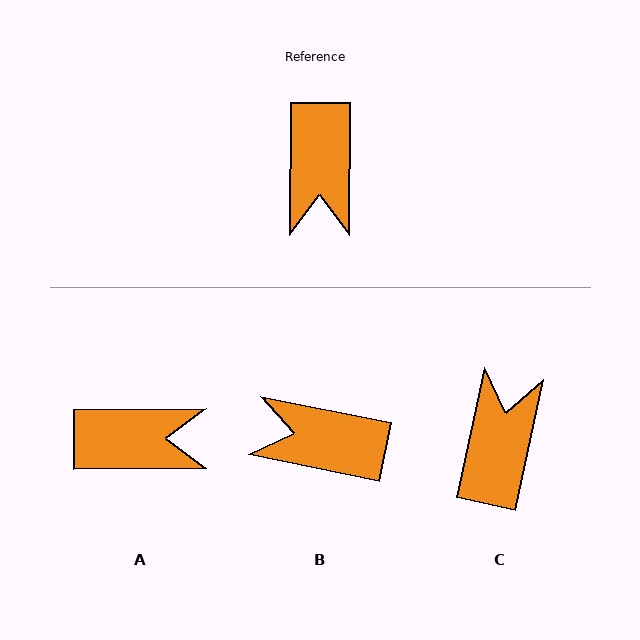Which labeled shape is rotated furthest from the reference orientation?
C, about 168 degrees away.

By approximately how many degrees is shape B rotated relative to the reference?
Approximately 101 degrees clockwise.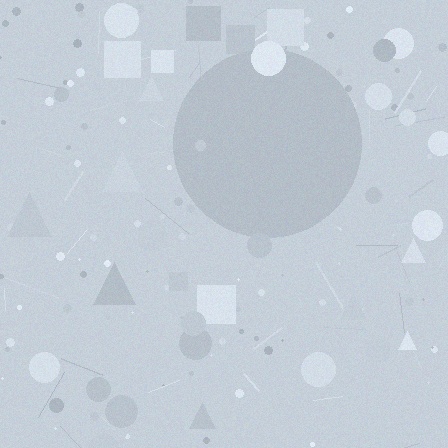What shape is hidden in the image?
A circle is hidden in the image.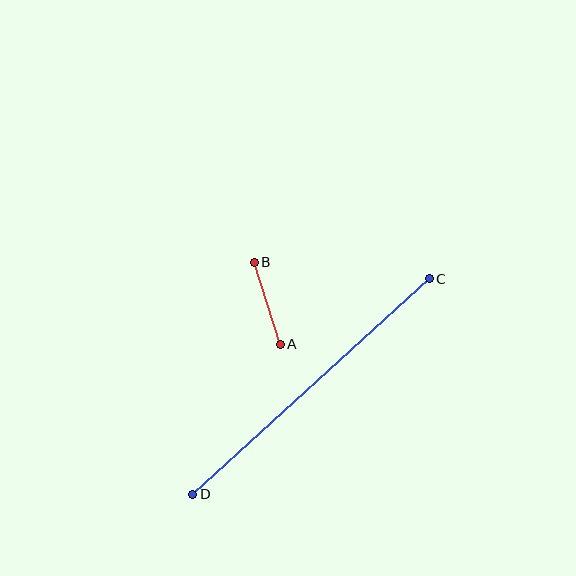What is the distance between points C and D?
The distance is approximately 320 pixels.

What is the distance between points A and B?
The distance is approximately 86 pixels.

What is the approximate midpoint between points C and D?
The midpoint is at approximately (311, 386) pixels.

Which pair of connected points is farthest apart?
Points C and D are farthest apart.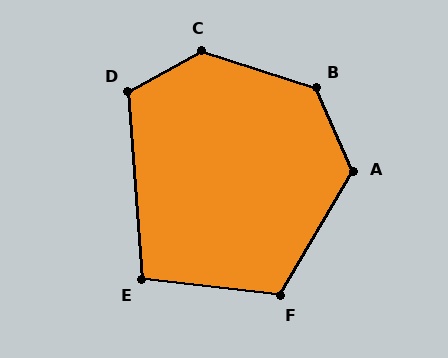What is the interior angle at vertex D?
Approximately 115 degrees (obtuse).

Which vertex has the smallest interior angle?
E, at approximately 101 degrees.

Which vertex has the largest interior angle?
C, at approximately 133 degrees.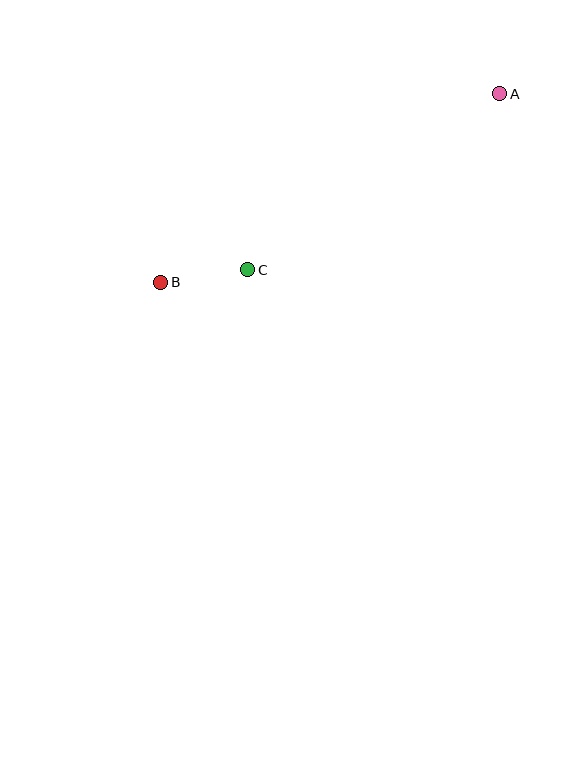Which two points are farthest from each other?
Points A and B are farthest from each other.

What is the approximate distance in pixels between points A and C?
The distance between A and C is approximately 307 pixels.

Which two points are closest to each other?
Points B and C are closest to each other.